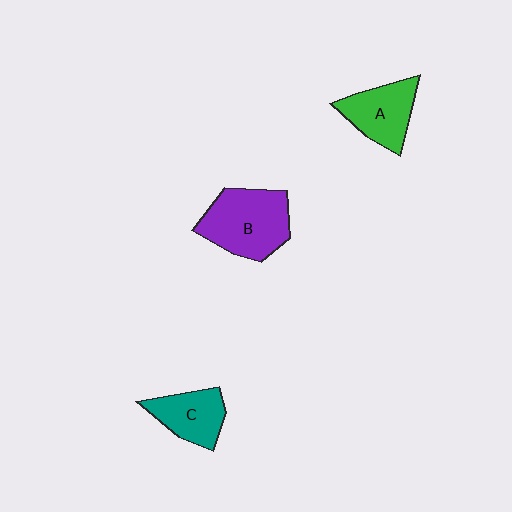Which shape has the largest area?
Shape B (purple).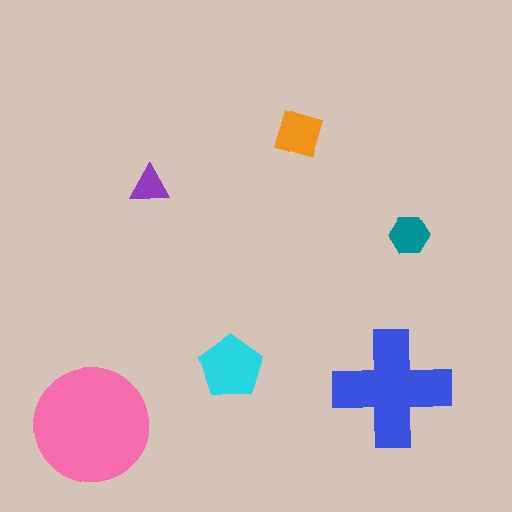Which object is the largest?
The pink circle.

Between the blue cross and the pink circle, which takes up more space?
The pink circle.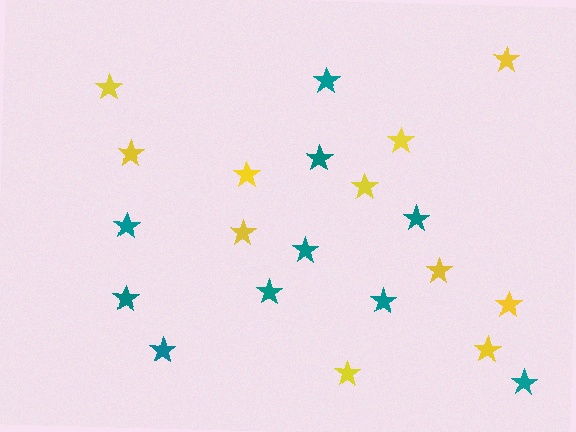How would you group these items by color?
There are 2 groups: one group of yellow stars (11) and one group of teal stars (10).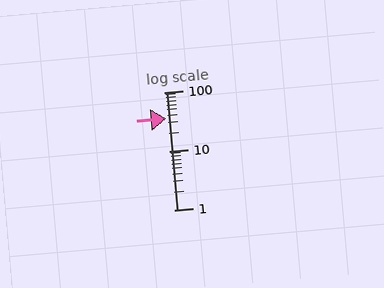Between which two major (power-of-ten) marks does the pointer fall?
The pointer is between 10 and 100.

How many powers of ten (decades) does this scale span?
The scale spans 2 decades, from 1 to 100.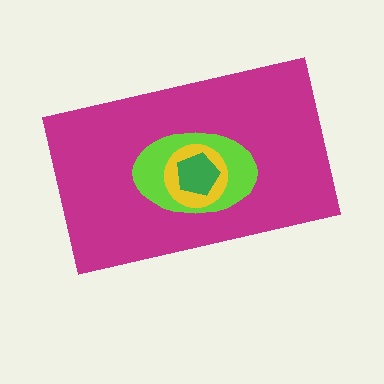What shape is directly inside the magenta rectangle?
The lime ellipse.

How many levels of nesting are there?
4.